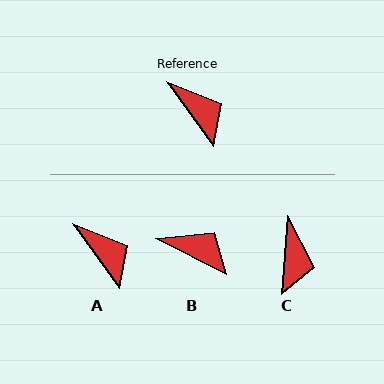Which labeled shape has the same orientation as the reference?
A.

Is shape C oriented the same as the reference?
No, it is off by about 41 degrees.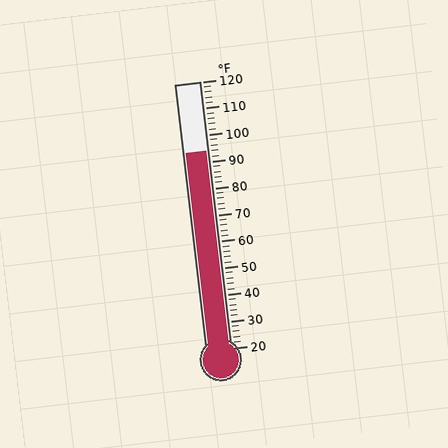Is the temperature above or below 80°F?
The temperature is above 80°F.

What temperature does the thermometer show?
The thermometer shows approximately 94°F.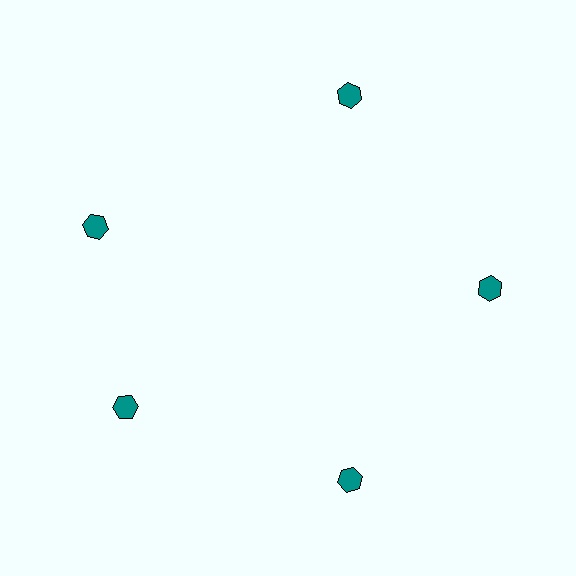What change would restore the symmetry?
The symmetry would be restored by rotating it back into even spacing with its neighbors so that all 5 hexagons sit at equal angles and equal distance from the center.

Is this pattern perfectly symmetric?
No. The 5 teal hexagons are arranged in a ring, but one element near the 10 o'clock position is rotated out of alignment along the ring, breaking the 5-fold rotational symmetry.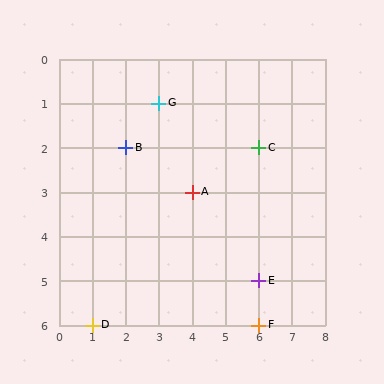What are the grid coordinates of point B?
Point B is at grid coordinates (2, 2).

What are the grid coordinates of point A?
Point A is at grid coordinates (4, 3).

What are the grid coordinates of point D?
Point D is at grid coordinates (1, 6).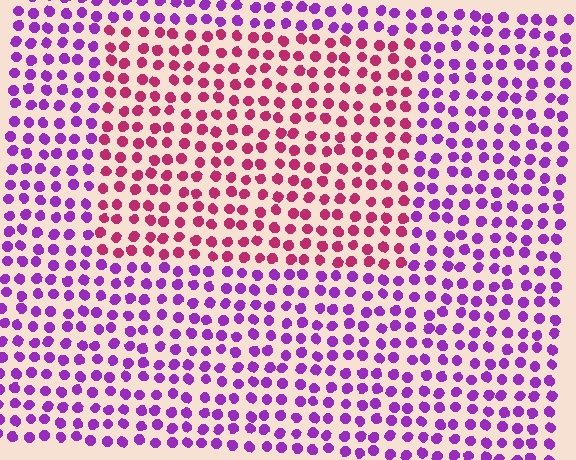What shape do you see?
I see a rectangle.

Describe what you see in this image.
The image is filled with small purple elements in a uniform arrangement. A rectangle-shaped region is visible where the elements are tinted to a slightly different hue, forming a subtle color boundary.